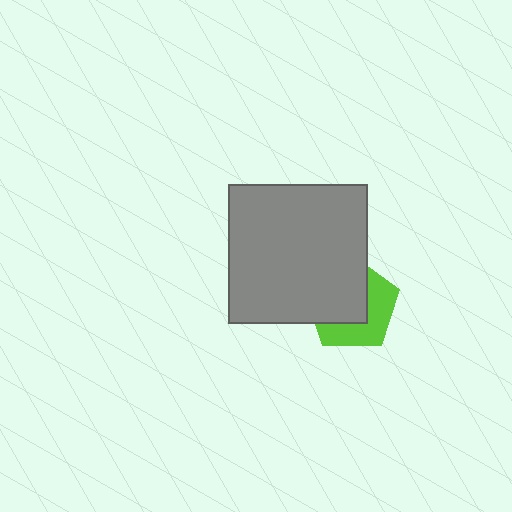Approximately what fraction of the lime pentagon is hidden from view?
Roughly 54% of the lime pentagon is hidden behind the gray square.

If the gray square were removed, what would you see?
You would see the complete lime pentagon.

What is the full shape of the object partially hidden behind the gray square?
The partially hidden object is a lime pentagon.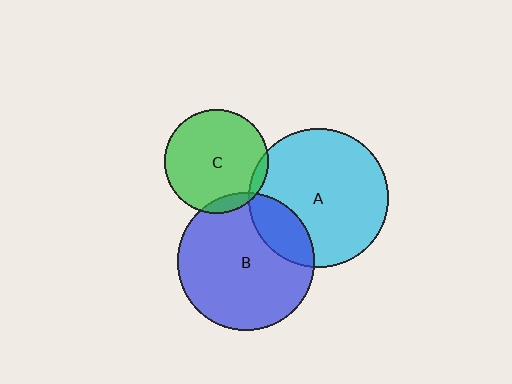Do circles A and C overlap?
Yes.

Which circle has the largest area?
Circle A (cyan).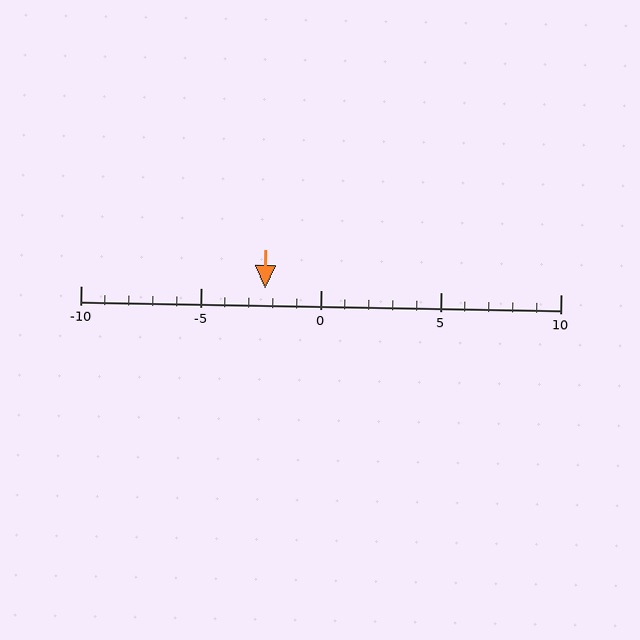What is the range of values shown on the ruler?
The ruler shows values from -10 to 10.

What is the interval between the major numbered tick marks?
The major tick marks are spaced 5 units apart.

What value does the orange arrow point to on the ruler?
The orange arrow points to approximately -2.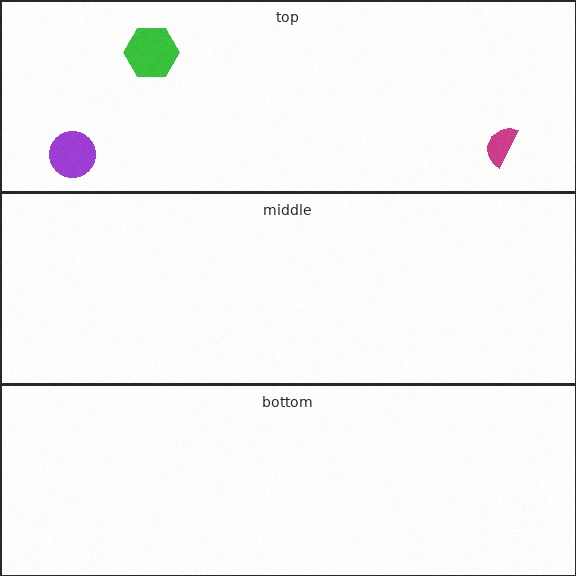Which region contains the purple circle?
The top region.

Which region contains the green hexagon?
The top region.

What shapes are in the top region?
The purple circle, the magenta semicircle, the green hexagon.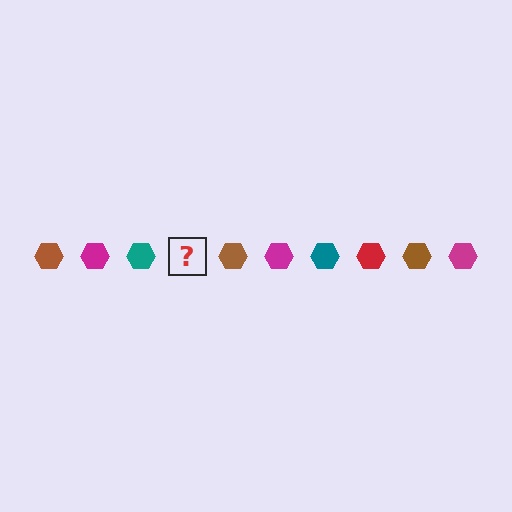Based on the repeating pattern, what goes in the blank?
The blank should be a red hexagon.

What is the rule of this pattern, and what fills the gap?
The rule is that the pattern cycles through brown, magenta, teal, red hexagons. The gap should be filled with a red hexagon.